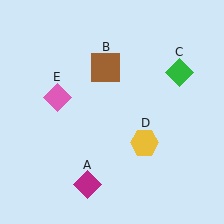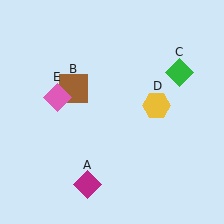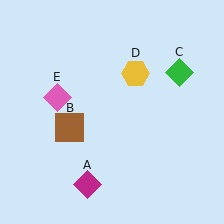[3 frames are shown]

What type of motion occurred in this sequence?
The brown square (object B), yellow hexagon (object D) rotated counterclockwise around the center of the scene.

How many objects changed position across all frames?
2 objects changed position: brown square (object B), yellow hexagon (object D).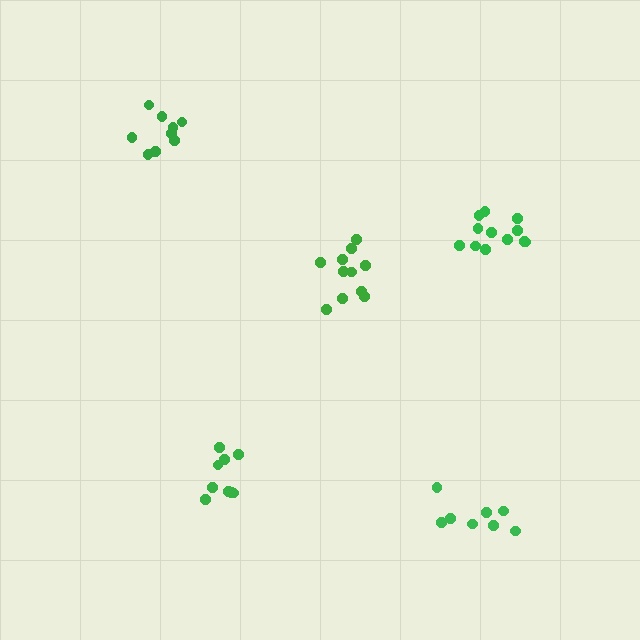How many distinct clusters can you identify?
There are 5 distinct clusters.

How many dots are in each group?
Group 1: 12 dots, Group 2: 9 dots, Group 3: 9 dots, Group 4: 8 dots, Group 5: 11 dots (49 total).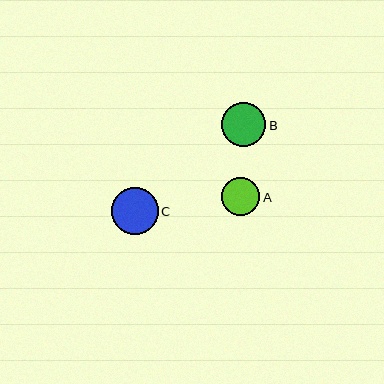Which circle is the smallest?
Circle A is the smallest with a size of approximately 38 pixels.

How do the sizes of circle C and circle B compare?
Circle C and circle B are approximately the same size.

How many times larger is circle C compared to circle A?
Circle C is approximately 1.2 times the size of circle A.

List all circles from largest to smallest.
From largest to smallest: C, B, A.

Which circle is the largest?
Circle C is the largest with a size of approximately 47 pixels.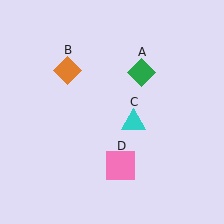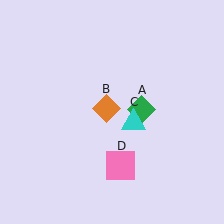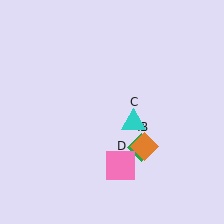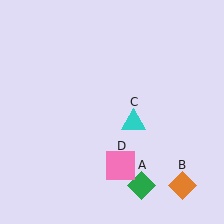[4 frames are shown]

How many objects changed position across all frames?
2 objects changed position: green diamond (object A), orange diamond (object B).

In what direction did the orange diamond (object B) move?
The orange diamond (object B) moved down and to the right.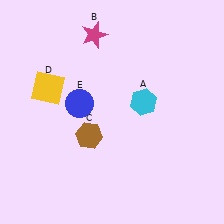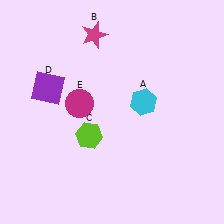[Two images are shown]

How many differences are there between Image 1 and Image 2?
There are 3 differences between the two images.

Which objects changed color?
C changed from brown to lime. D changed from yellow to purple. E changed from blue to magenta.